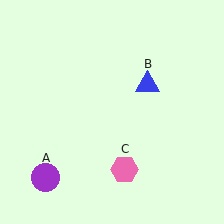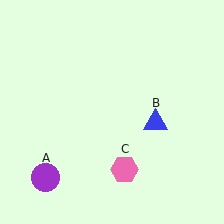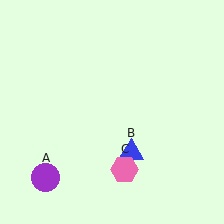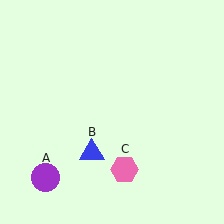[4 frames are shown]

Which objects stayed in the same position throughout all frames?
Purple circle (object A) and pink hexagon (object C) remained stationary.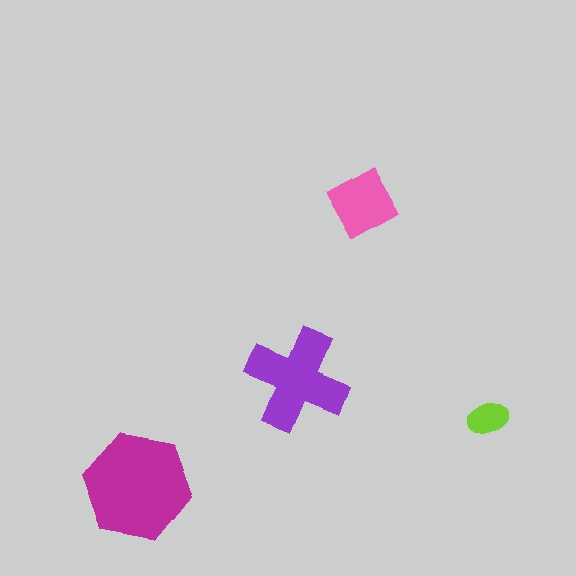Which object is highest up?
The pink diamond is topmost.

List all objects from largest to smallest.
The magenta hexagon, the purple cross, the pink diamond, the lime ellipse.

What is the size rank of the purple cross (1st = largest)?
2nd.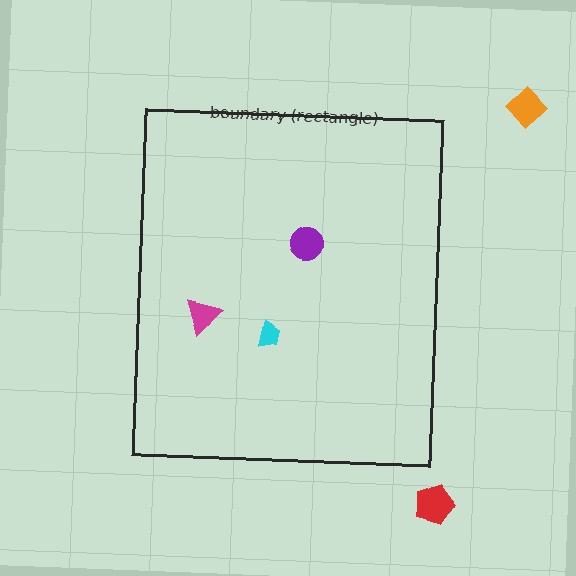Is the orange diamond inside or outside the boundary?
Outside.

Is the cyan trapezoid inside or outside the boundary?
Inside.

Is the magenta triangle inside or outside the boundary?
Inside.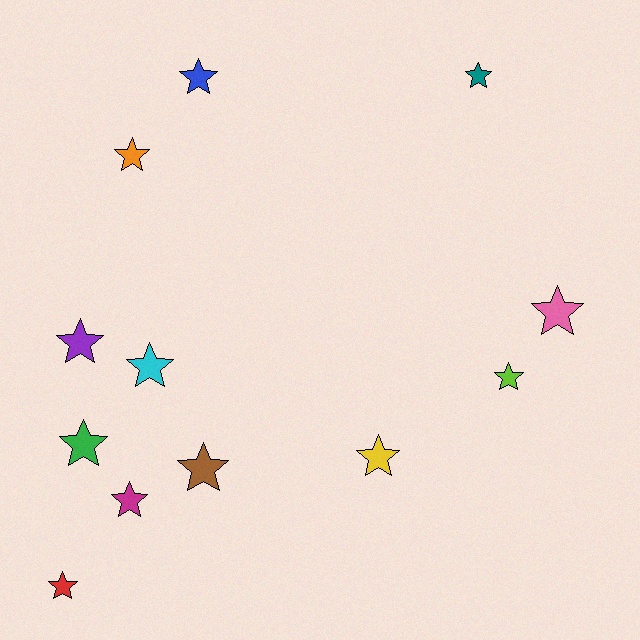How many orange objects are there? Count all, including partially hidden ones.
There is 1 orange object.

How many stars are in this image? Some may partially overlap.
There are 12 stars.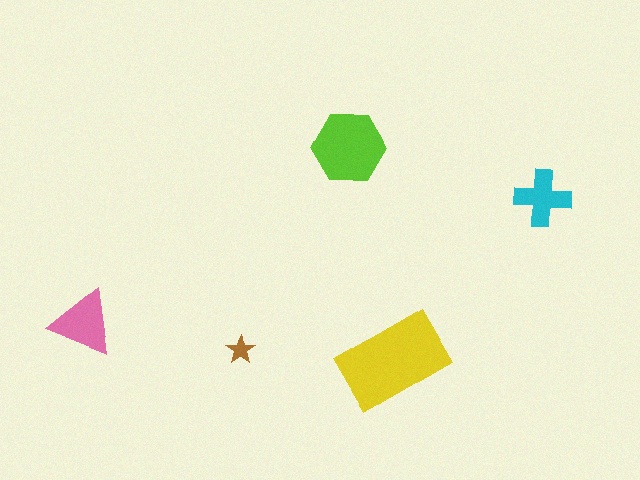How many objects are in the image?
There are 5 objects in the image.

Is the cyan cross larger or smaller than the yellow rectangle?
Smaller.